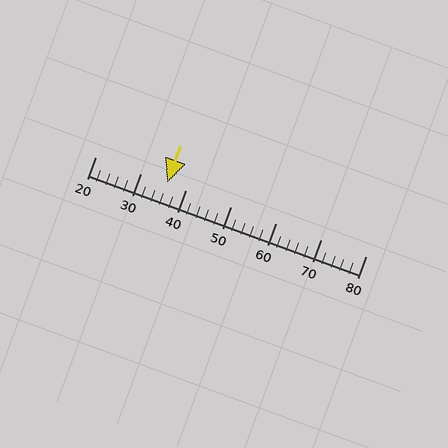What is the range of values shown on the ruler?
The ruler shows values from 20 to 80.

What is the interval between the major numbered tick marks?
The major tick marks are spaced 10 units apart.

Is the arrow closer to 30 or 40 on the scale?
The arrow is closer to 40.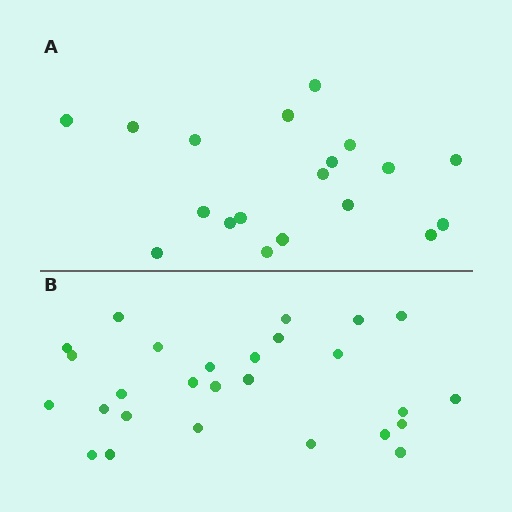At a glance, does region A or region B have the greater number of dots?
Region B (the bottom region) has more dots.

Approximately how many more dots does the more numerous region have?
Region B has roughly 8 or so more dots than region A.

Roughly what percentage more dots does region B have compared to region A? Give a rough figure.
About 40% more.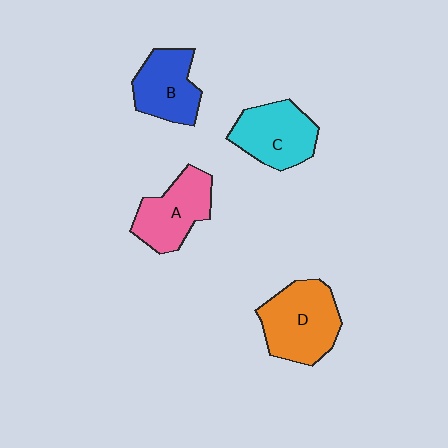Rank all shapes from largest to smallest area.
From largest to smallest: D (orange), C (cyan), A (pink), B (blue).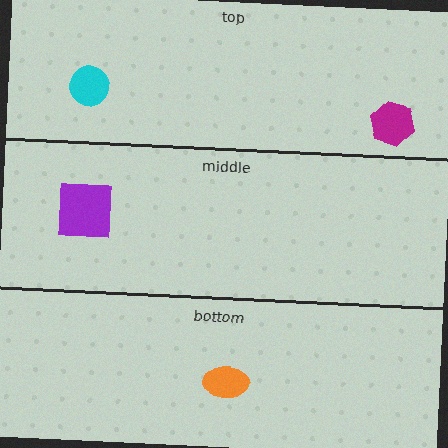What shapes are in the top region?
The cyan circle, the magenta hexagon.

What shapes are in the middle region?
The purple square.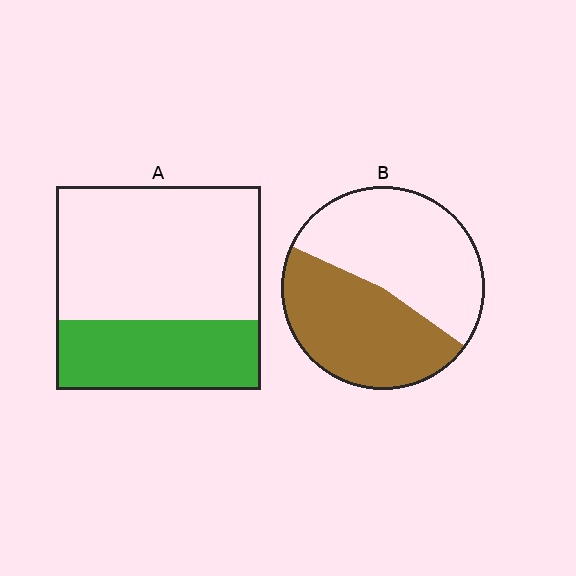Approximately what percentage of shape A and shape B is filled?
A is approximately 35% and B is approximately 45%.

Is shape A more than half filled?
No.